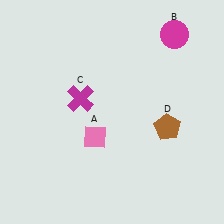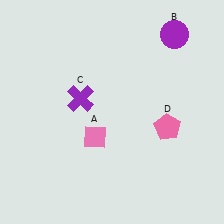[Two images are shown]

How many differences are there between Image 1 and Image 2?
There are 3 differences between the two images.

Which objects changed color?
B changed from magenta to purple. C changed from magenta to purple. D changed from brown to pink.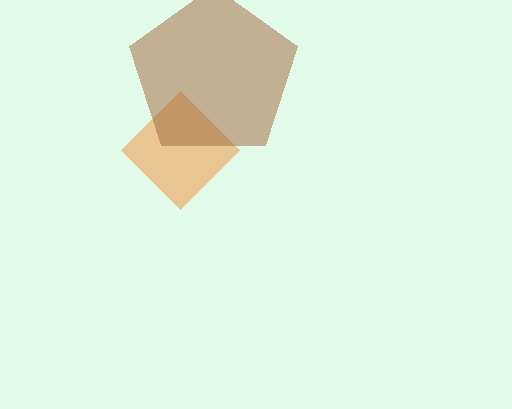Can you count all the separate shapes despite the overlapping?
Yes, there are 2 separate shapes.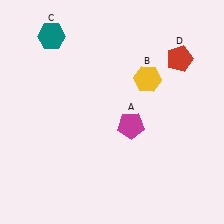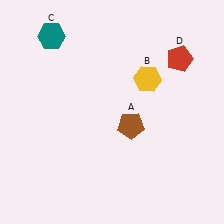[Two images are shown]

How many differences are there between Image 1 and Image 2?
There is 1 difference between the two images.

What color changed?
The pentagon (A) changed from magenta in Image 1 to brown in Image 2.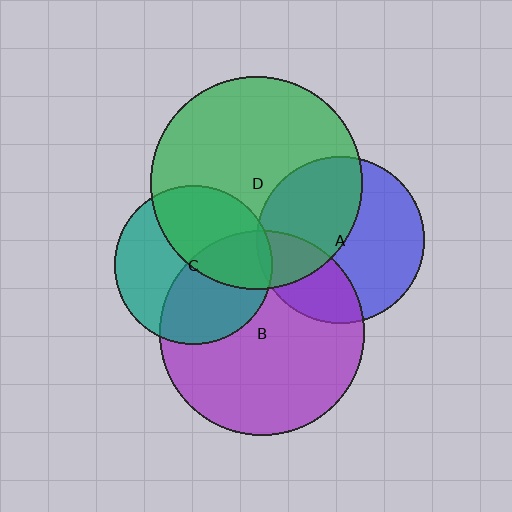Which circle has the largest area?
Circle D (green).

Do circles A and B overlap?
Yes.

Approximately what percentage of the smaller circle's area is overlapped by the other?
Approximately 30%.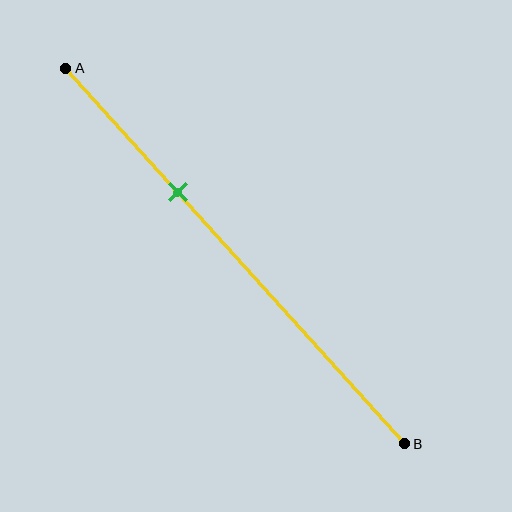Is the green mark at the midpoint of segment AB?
No, the mark is at about 35% from A, not at the 50% midpoint.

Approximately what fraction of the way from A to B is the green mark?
The green mark is approximately 35% of the way from A to B.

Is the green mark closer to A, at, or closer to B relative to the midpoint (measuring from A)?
The green mark is closer to point A than the midpoint of segment AB.